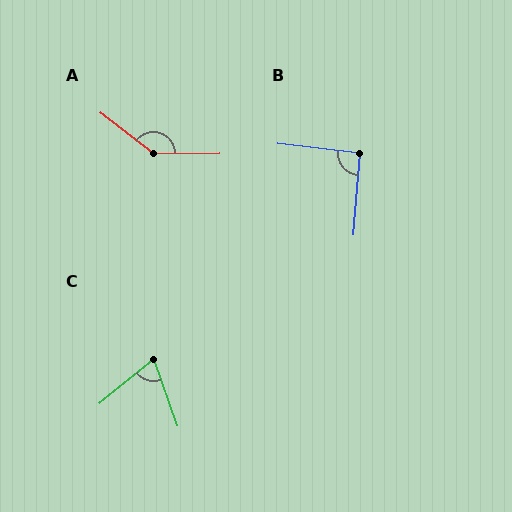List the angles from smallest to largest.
C (70°), B (92°), A (142°).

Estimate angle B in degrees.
Approximately 92 degrees.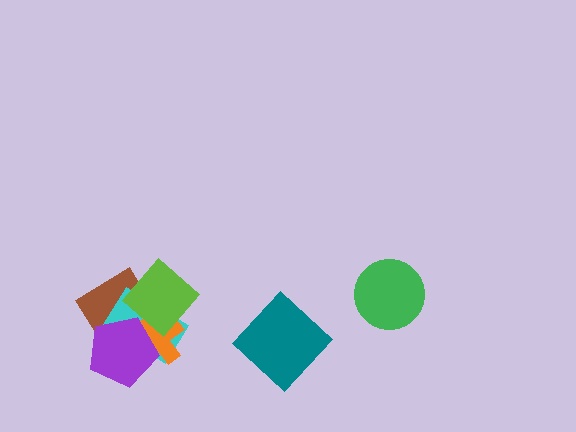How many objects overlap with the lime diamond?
3 objects overlap with the lime diamond.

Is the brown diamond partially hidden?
Yes, it is partially covered by another shape.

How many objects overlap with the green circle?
0 objects overlap with the green circle.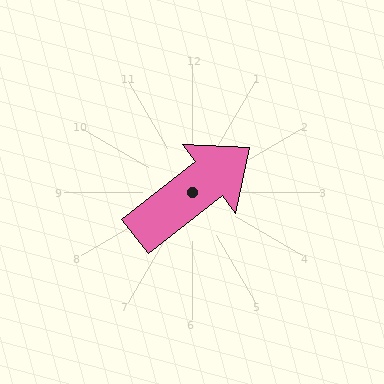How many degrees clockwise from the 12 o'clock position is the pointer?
Approximately 52 degrees.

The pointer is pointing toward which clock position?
Roughly 2 o'clock.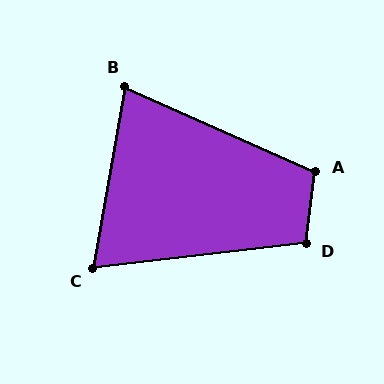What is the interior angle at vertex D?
Approximately 104 degrees (obtuse).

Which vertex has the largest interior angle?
A, at approximately 107 degrees.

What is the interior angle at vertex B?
Approximately 76 degrees (acute).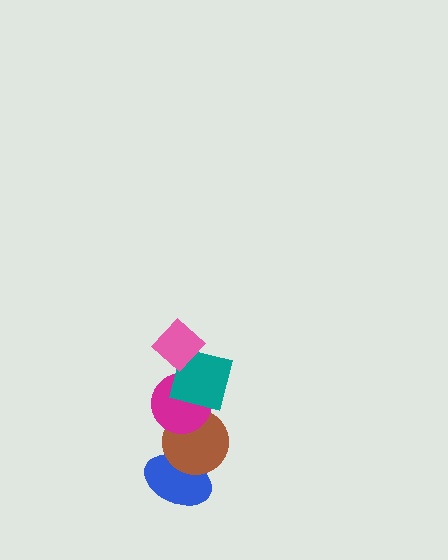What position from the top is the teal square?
The teal square is 2nd from the top.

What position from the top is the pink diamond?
The pink diamond is 1st from the top.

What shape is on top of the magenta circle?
The teal square is on top of the magenta circle.